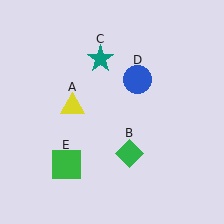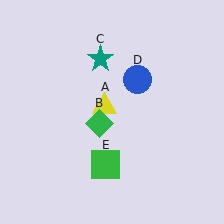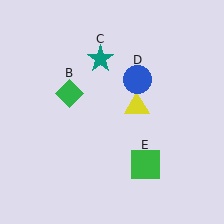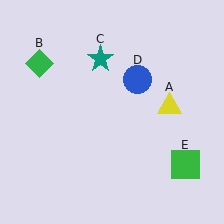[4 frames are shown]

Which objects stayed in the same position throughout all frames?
Teal star (object C) and blue circle (object D) remained stationary.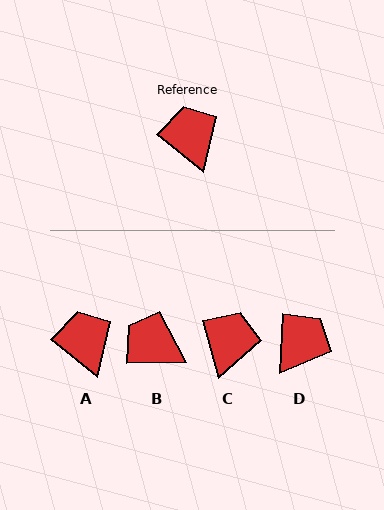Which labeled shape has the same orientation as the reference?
A.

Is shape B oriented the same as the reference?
No, it is off by about 41 degrees.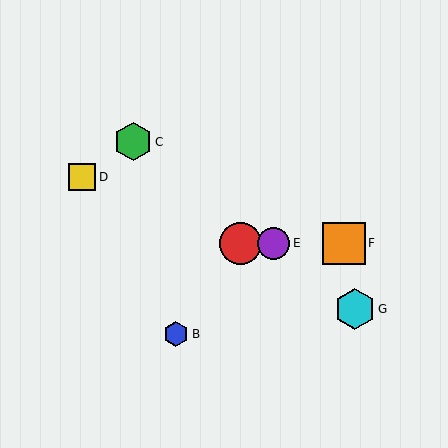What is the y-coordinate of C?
Object C is at y≈142.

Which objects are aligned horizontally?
Objects A, E, F are aligned horizontally.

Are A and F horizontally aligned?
Yes, both are at y≈243.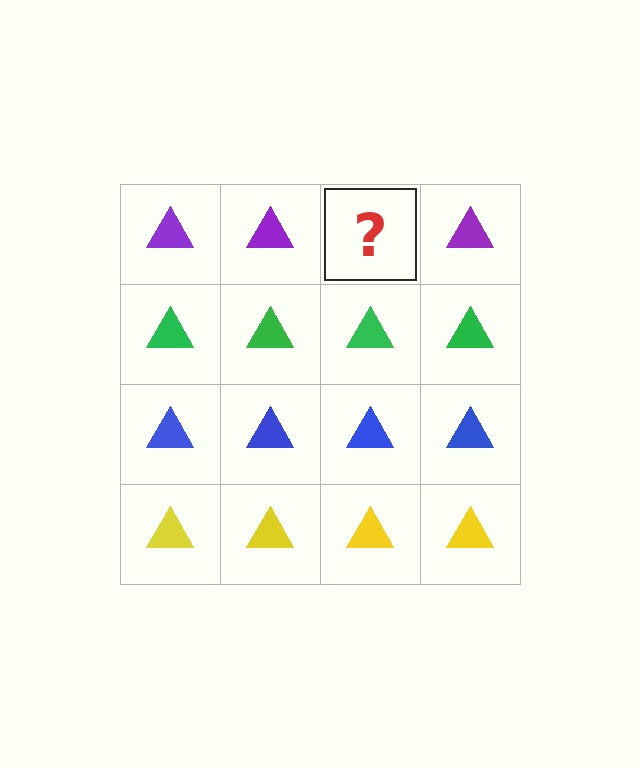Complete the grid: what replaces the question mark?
The question mark should be replaced with a purple triangle.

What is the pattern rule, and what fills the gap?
The rule is that each row has a consistent color. The gap should be filled with a purple triangle.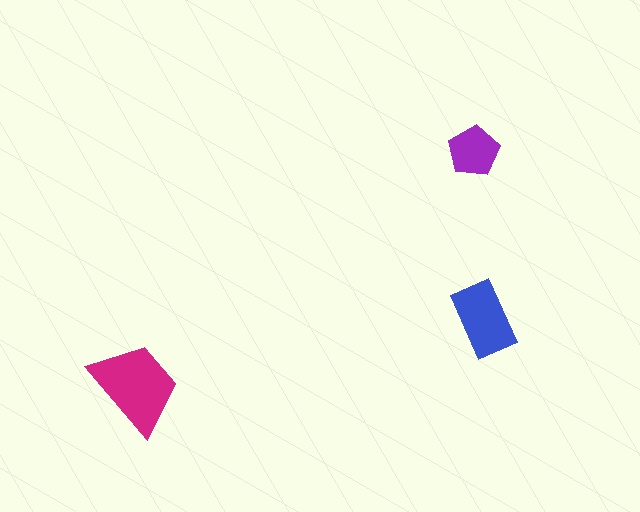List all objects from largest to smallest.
The magenta trapezoid, the blue rectangle, the purple pentagon.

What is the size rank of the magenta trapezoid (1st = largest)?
1st.